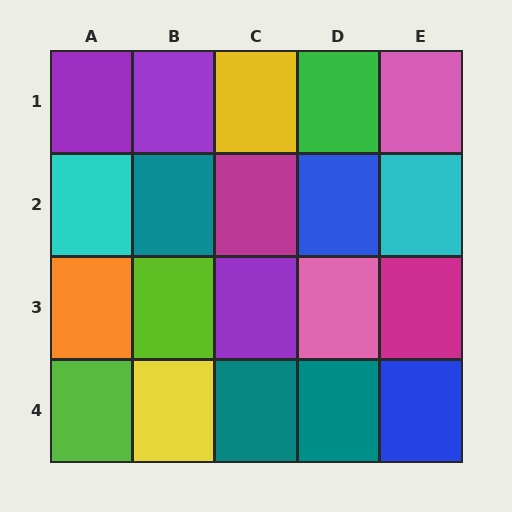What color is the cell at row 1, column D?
Green.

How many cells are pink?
2 cells are pink.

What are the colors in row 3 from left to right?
Orange, lime, purple, pink, magenta.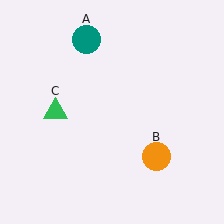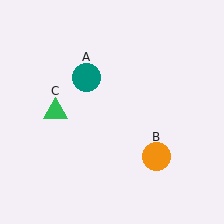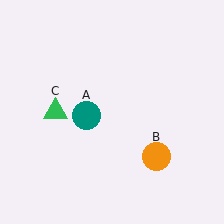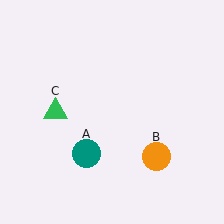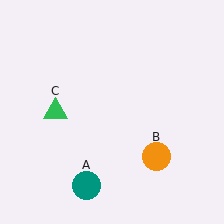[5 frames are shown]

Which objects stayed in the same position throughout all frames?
Orange circle (object B) and green triangle (object C) remained stationary.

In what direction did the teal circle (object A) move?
The teal circle (object A) moved down.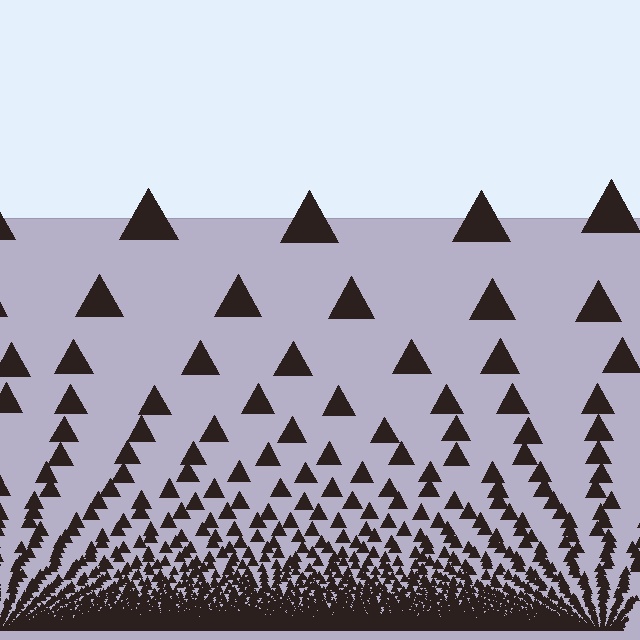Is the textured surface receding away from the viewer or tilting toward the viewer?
The surface appears to tilt toward the viewer. Texture elements get larger and sparser toward the top.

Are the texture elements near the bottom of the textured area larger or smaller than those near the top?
Smaller. The gradient is inverted — elements near the bottom are smaller and denser.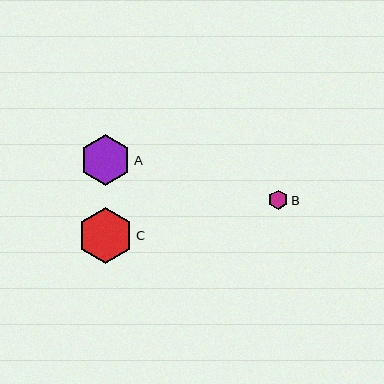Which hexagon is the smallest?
Hexagon B is the smallest with a size of approximately 20 pixels.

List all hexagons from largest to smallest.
From largest to smallest: C, A, B.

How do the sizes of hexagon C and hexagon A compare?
Hexagon C and hexagon A are approximately the same size.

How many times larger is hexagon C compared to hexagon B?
Hexagon C is approximately 2.8 times the size of hexagon B.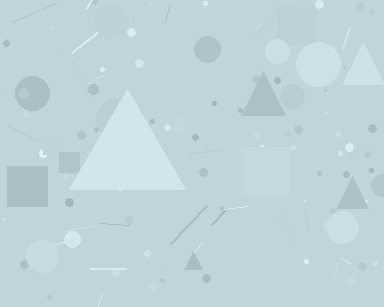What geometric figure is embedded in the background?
A triangle is embedded in the background.